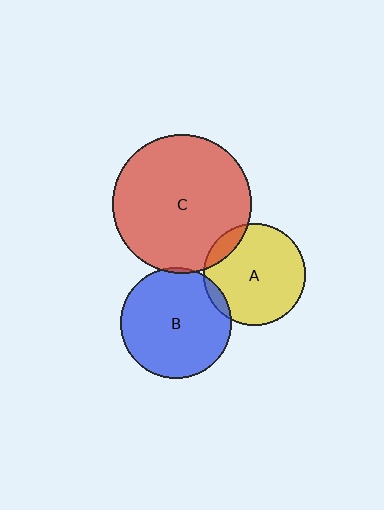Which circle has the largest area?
Circle C (red).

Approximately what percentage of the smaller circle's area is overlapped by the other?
Approximately 5%.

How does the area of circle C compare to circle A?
Approximately 1.9 times.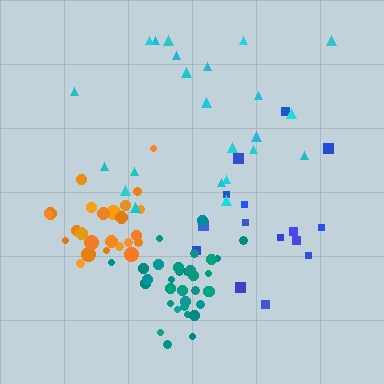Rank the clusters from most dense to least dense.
teal, orange, blue, cyan.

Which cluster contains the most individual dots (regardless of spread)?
Teal (35).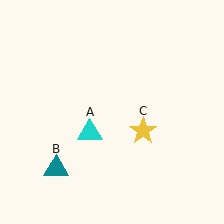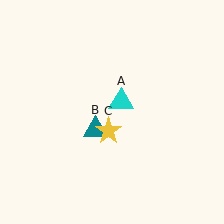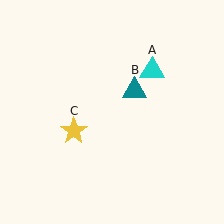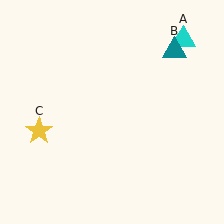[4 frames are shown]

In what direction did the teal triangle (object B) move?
The teal triangle (object B) moved up and to the right.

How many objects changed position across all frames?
3 objects changed position: cyan triangle (object A), teal triangle (object B), yellow star (object C).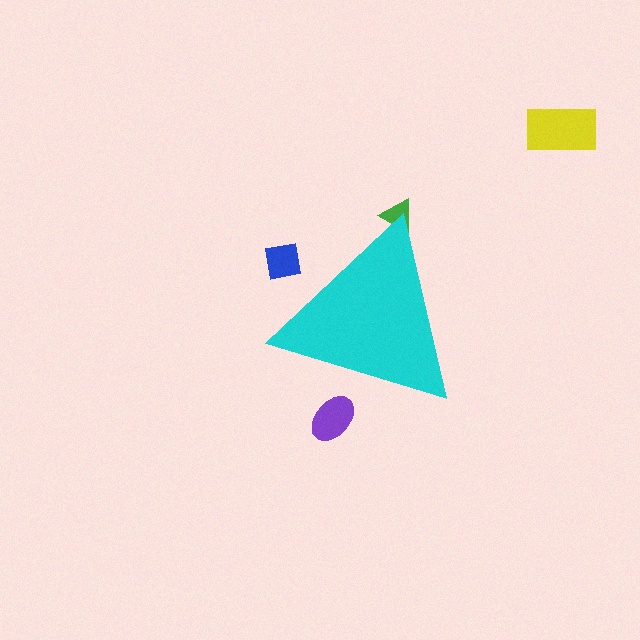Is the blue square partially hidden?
Yes, the blue square is partially hidden behind the cyan triangle.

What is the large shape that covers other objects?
A cyan triangle.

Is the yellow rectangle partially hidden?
No, the yellow rectangle is fully visible.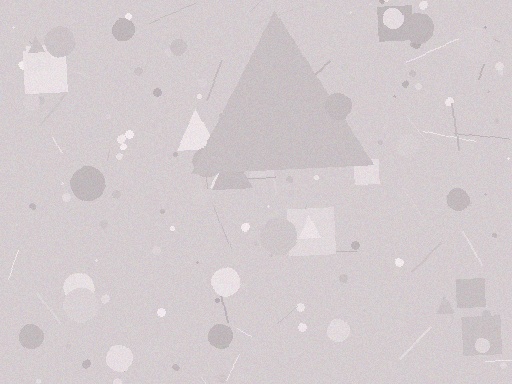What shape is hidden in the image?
A triangle is hidden in the image.